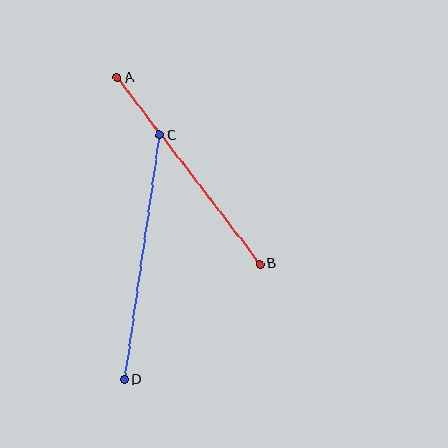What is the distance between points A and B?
The distance is approximately 234 pixels.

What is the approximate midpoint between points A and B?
The midpoint is at approximately (188, 171) pixels.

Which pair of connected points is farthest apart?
Points C and D are farthest apart.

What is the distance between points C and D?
The distance is approximately 247 pixels.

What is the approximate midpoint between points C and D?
The midpoint is at approximately (142, 257) pixels.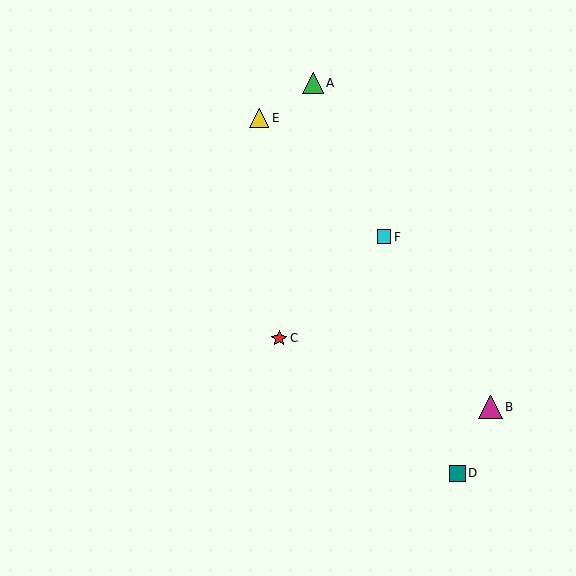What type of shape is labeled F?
Shape F is a cyan square.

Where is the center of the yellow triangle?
The center of the yellow triangle is at (259, 118).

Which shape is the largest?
The magenta triangle (labeled B) is the largest.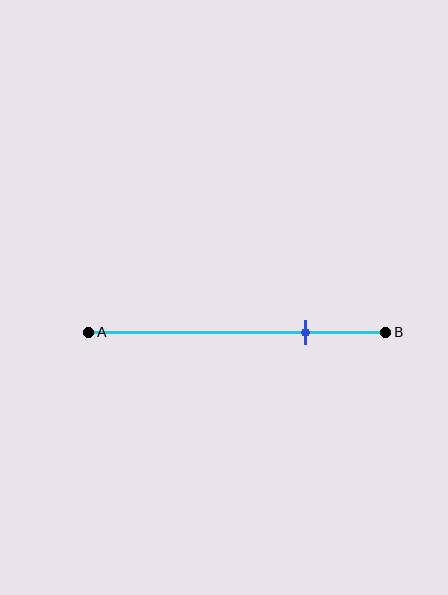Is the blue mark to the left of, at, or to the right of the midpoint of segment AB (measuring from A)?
The blue mark is to the right of the midpoint of segment AB.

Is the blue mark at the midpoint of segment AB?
No, the mark is at about 75% from A, not at the 50% midpoint.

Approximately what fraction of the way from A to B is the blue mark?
The blue mark is approximately 75% of the way from A to B.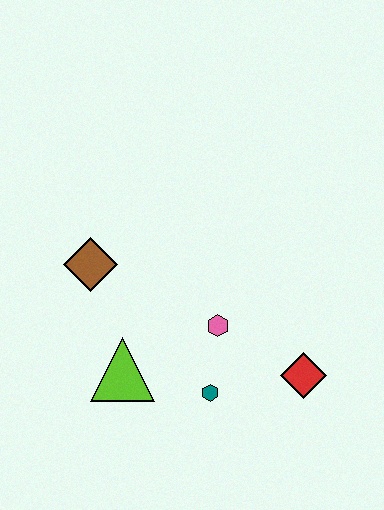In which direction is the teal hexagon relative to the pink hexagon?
The teal hexagon is below the pink hexagon.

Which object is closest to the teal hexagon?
The pink hexagon is closest to the teal hexagon.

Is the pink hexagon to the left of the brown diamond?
No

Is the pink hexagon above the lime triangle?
Yes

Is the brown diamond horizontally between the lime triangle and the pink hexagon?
No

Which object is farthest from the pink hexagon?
The brown diamond is farthest from the pink hexagon.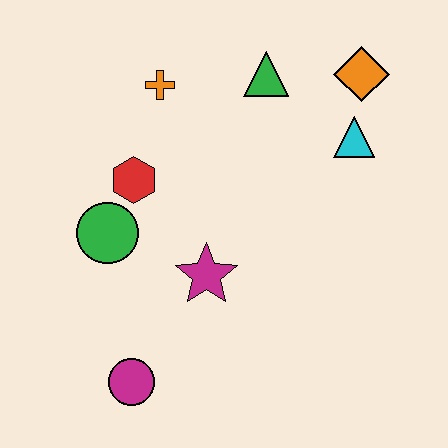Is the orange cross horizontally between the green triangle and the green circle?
Yes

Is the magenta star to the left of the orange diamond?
Yes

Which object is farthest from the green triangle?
The magenta circle is farthest from the green triangle.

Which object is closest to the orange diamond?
The cyan triangle is closest to the orange diamond.